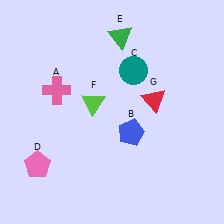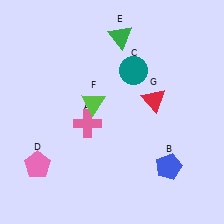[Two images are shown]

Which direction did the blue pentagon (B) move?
The blue pentagon (B) moved right.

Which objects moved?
The objects that moved are: the pink cross (A), the blue pentagon (B).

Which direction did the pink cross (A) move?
The pink cross (A) moved down.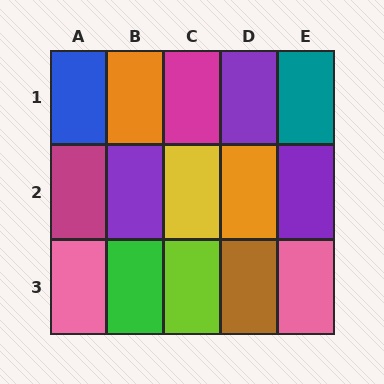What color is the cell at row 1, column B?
Orange.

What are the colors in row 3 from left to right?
Pink, green, lime, brown, pink.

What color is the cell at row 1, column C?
Magenta.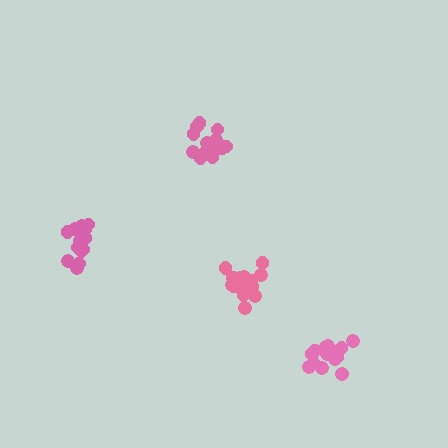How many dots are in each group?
Group 1: 14 dots, Group 2: 18 dots, Group 3: 16 dots, Group 4: 15 dots (63 total).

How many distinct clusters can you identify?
There are 4 distinct clusters.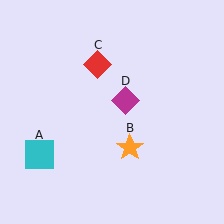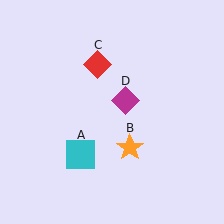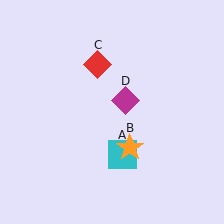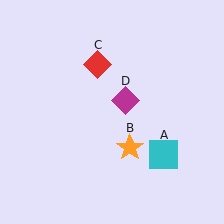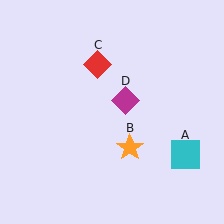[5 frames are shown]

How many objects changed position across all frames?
1 object changed position: cyan square (object A).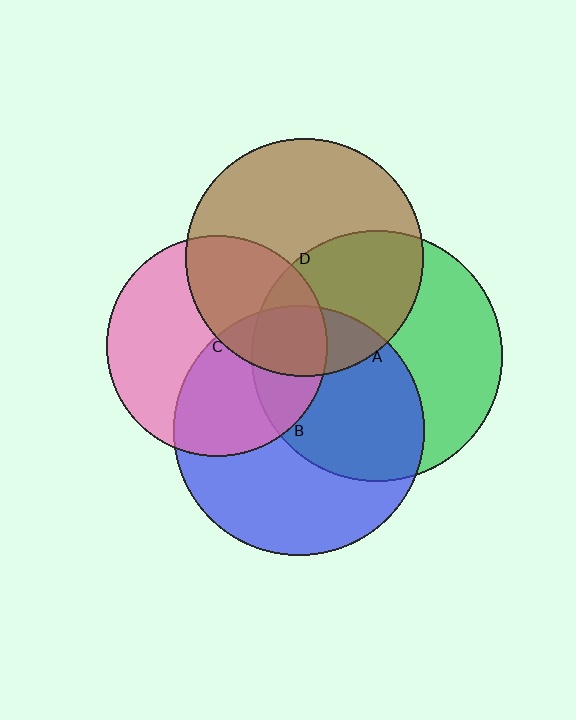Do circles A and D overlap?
Yes.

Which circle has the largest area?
Circle A (green).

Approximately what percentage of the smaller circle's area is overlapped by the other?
Approximately 40%.